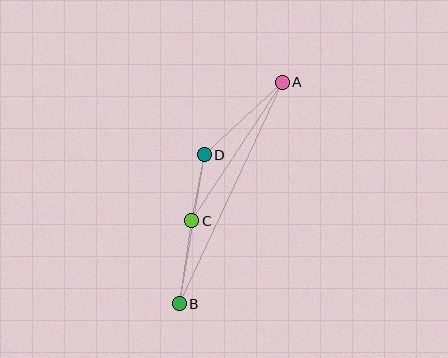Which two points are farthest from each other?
Points A and B are farthest from each other.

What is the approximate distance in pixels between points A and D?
The distance between A and D is approximately 107 pixels.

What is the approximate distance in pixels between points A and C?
The distance between A and C is approximately 165 pixels.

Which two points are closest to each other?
Points C and D are closest to each other.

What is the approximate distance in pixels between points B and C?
The distance between B and C is approximately 84 pixels.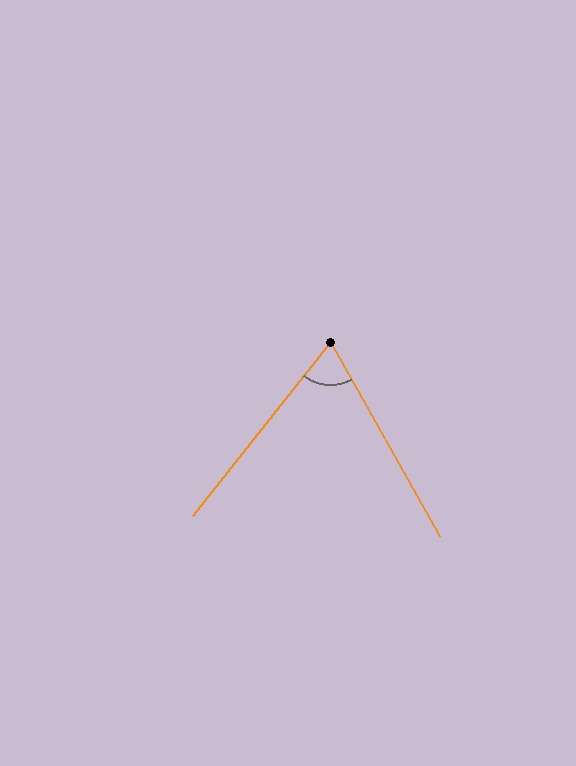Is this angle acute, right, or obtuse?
It is acute.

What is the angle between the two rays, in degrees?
Approximately 68 degrees.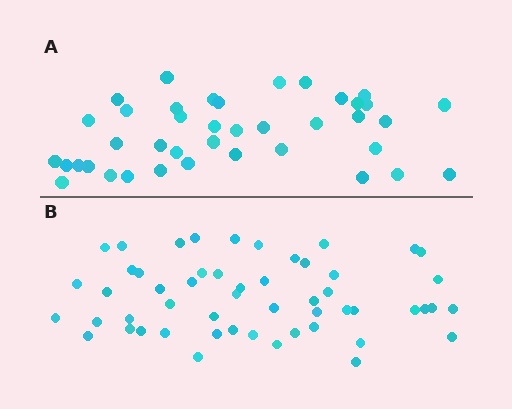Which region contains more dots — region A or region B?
Region B (the bottom region) has more dots.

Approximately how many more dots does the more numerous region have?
Region B has approximately 15 more dots than region A.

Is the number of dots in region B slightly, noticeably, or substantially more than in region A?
Region B has noticeably more, but not dramatically so. The ratio is roughly 1.3 to 1.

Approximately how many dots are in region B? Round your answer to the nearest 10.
About 50 dots. (The exact count is 53, which rounds to 50.)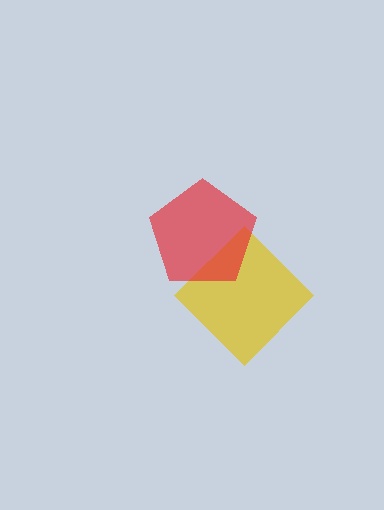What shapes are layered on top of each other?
The layered shapes are: a yellow diamond, a red pentagon.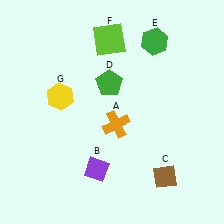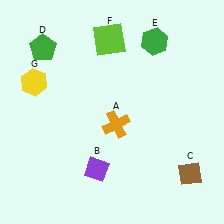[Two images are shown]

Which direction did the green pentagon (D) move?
The green pentagon (D) moved left.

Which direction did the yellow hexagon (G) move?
The yellow hexagon (G) moved left.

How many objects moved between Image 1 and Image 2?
3 objects moved between the two images.